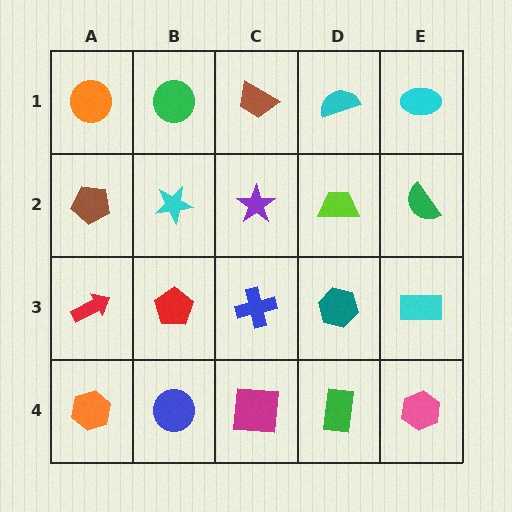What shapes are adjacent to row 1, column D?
A lime trapezoid (row 2, column D), a brown trapezoid (row 1, column C), a cyan ellipse (row 1, column E).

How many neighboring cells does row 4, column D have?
3.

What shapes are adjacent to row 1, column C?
A purple star (row 2, column C), a green circle (row 1, column B), a cyan semicircle (row 1, column D).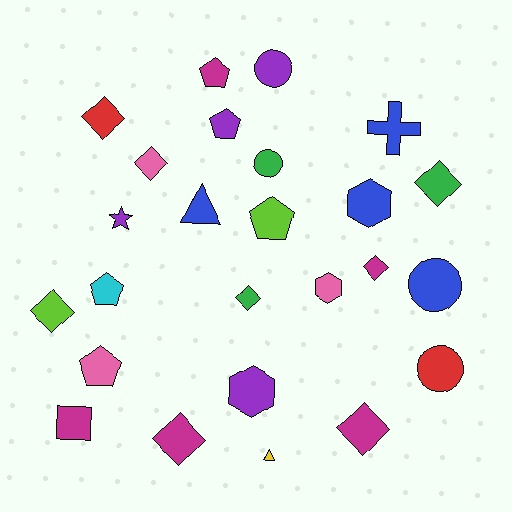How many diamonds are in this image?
There are 8 diamonds.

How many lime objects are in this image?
There are 2 lime objects.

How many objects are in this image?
There are 25 objects.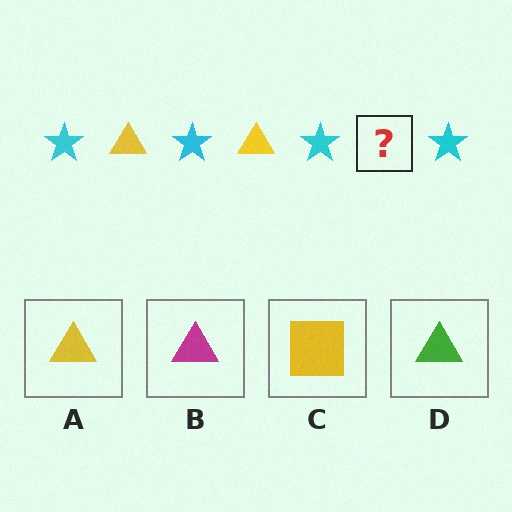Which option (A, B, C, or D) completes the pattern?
A.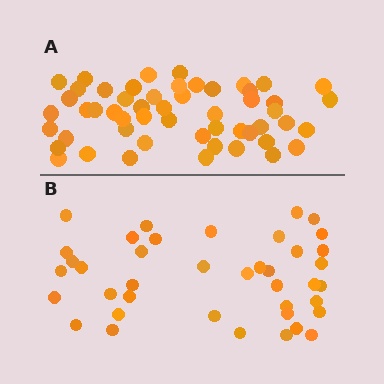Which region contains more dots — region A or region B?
Region A (the top region) has more dots.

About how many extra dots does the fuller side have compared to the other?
Region A has approximately 15 more dots than region B.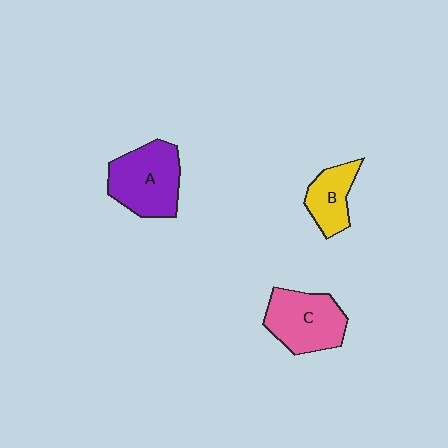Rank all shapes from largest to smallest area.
From largest to smallest: A (purple), C (pink), B (yellow).